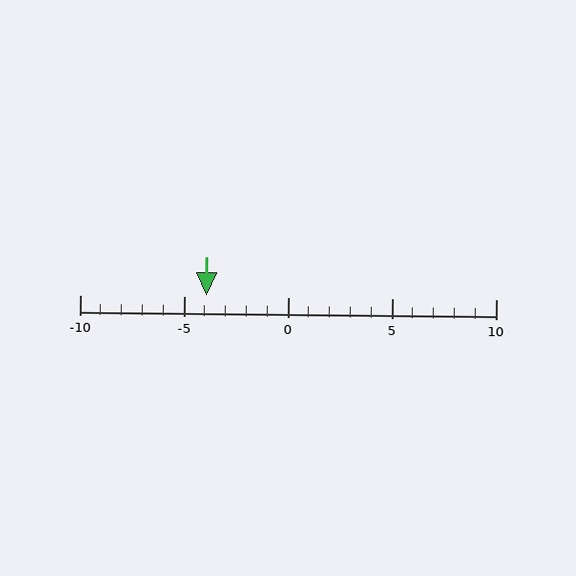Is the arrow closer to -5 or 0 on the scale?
The arrow is closer to -5.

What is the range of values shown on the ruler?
The ruler shows values from -10 to 10.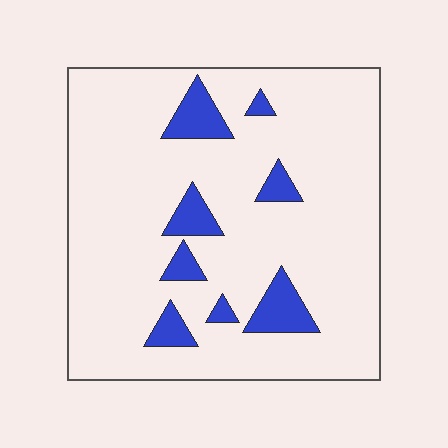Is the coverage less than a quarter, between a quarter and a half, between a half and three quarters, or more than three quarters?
Less than a quarter.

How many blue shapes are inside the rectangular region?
8.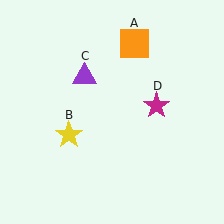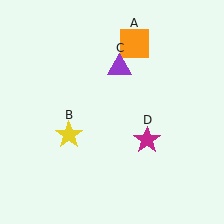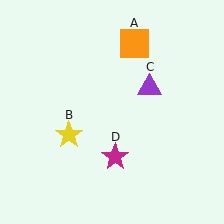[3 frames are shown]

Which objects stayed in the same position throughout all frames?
Orange square (object A) and yellow star (object B) remained stationary.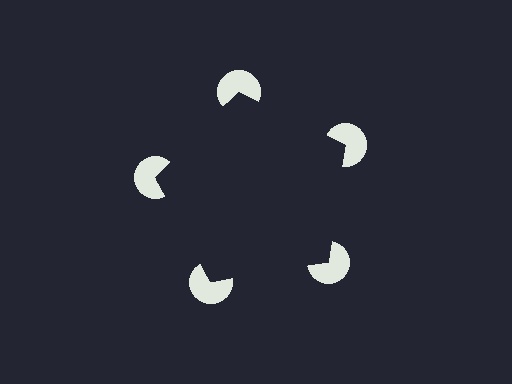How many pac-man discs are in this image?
There are 5 — one at each vertex of the illusory pentagon.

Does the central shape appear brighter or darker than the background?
It typically appears slightly darker than the background, even though no actual brightness change is drawn.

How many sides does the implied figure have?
5 sides.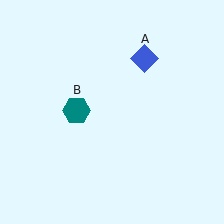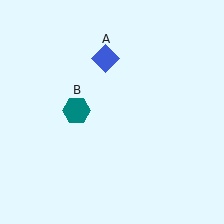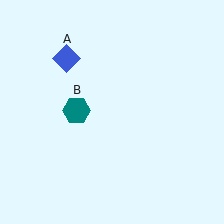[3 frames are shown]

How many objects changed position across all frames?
1 object changed position: blue diamond (object A).